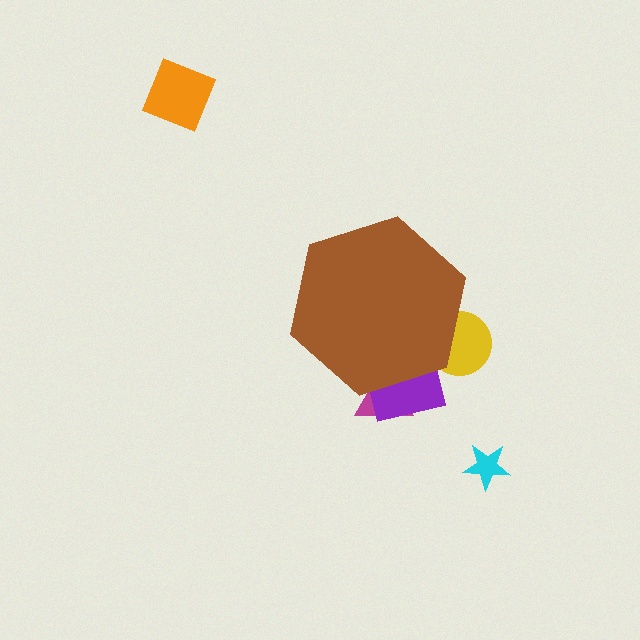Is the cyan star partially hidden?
No, the cyan star is fully visible.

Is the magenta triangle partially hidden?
Yes, the magenta triangle is partially hidden behind the brown hexagon.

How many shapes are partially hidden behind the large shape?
4 shapes are partially hidden.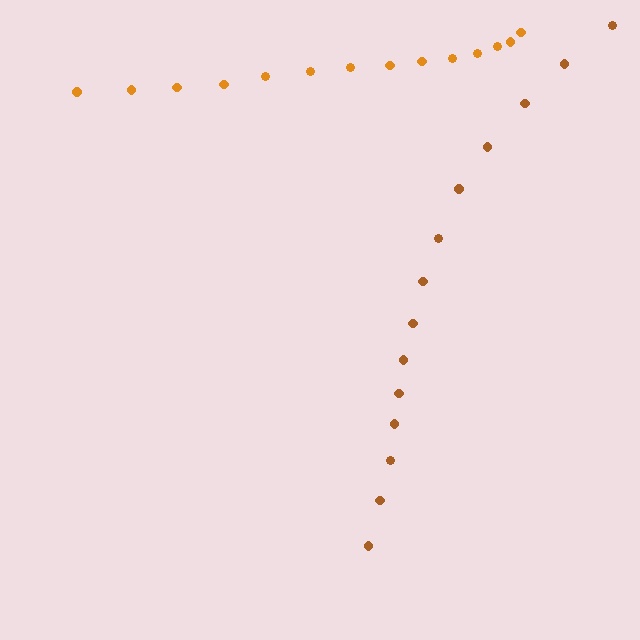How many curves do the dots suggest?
There are 2 distinct paths.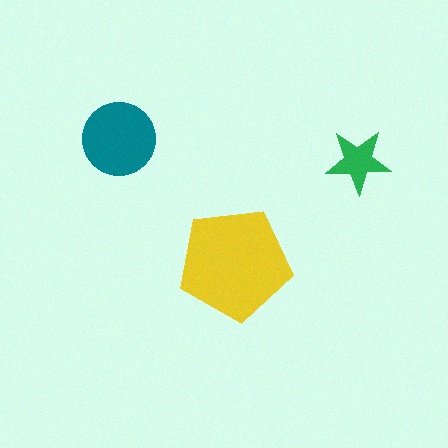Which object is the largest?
The yellow pentagon.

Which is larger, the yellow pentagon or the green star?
The yellow pentagon.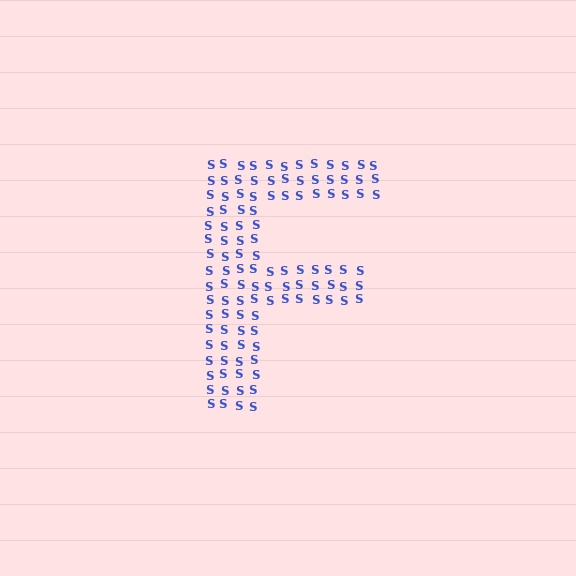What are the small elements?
The small elements are letter S's.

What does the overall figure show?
The overall figure shows the letter F.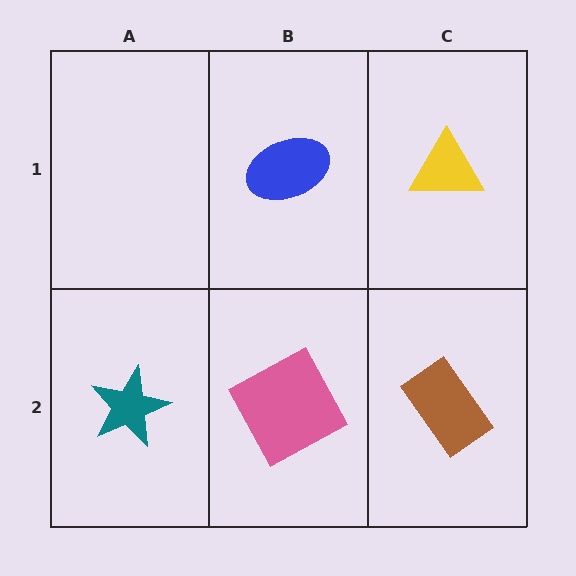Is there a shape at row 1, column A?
No, that cell is empty.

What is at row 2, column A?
A teal star.